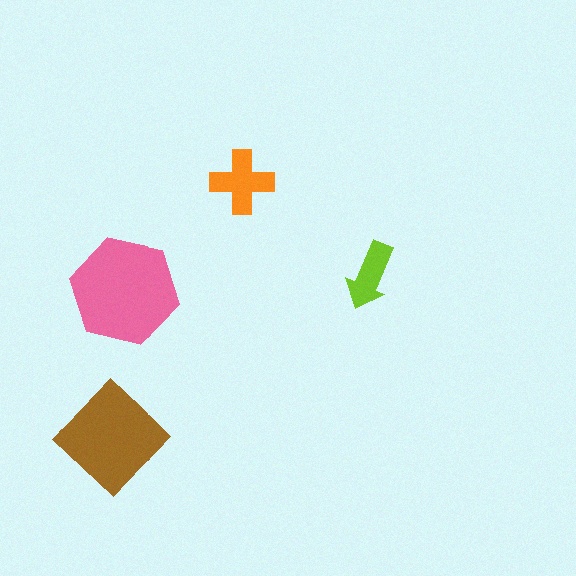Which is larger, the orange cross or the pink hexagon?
The pink hexagon.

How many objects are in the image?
There are 4 objects in the image.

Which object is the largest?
The pink hexagon.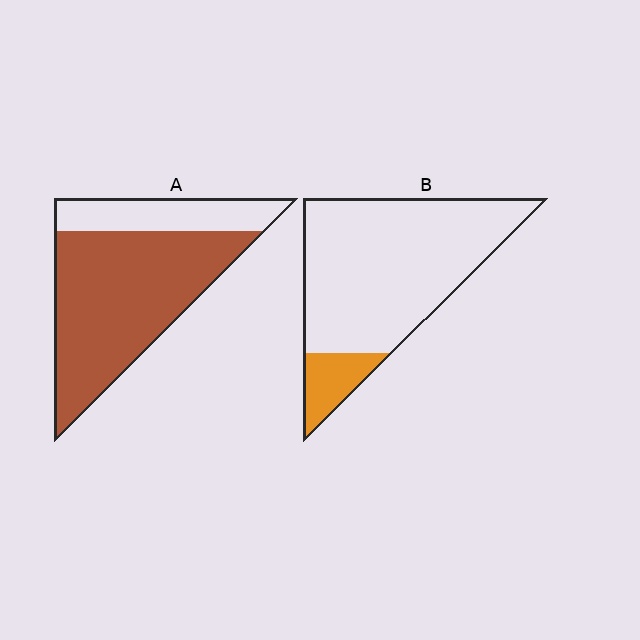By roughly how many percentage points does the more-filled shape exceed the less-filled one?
By roughly 60 percentage points (A over B).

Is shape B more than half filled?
No.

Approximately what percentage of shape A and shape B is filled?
A is approximately 75% and B is approximately 15%.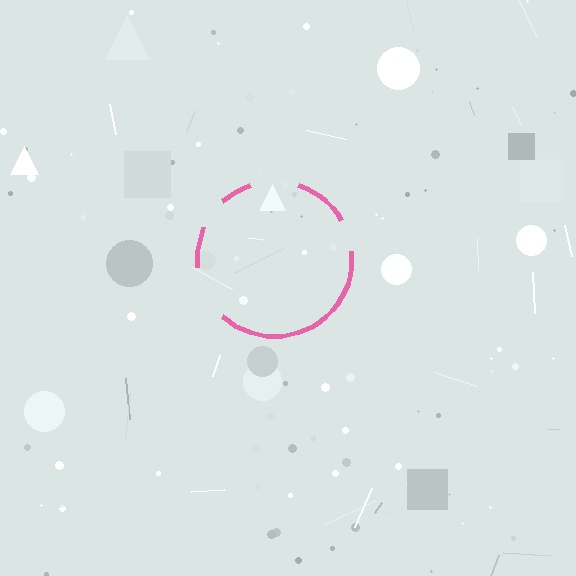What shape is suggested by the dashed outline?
The dashed outline suggests a circle.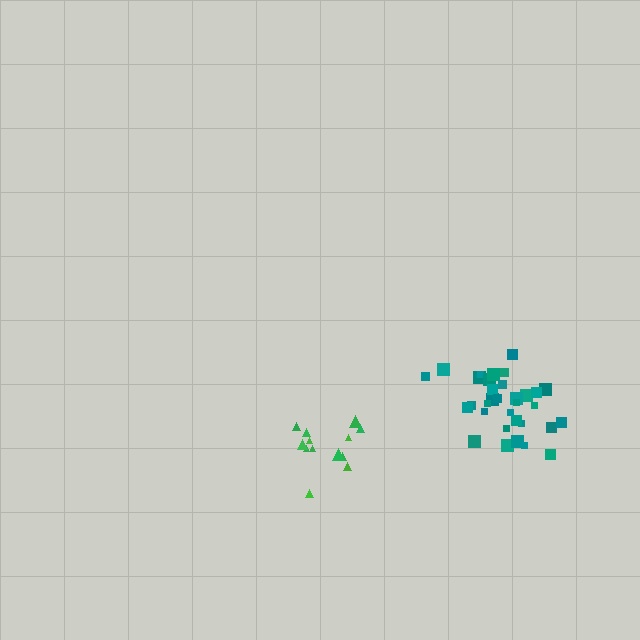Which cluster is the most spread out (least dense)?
Green.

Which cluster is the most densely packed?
Teal.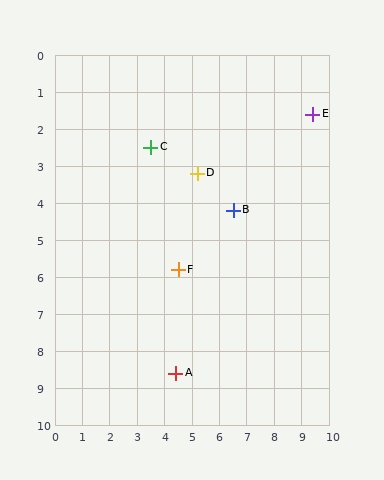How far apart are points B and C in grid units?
Points B and C are about 3.4 grid units apart.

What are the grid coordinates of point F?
Point F is at approximately (4.5, 5.8).